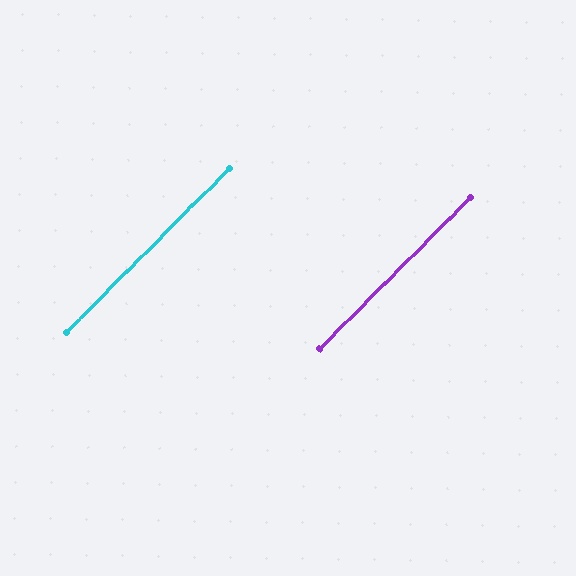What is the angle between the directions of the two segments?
Approximately 0 degrees.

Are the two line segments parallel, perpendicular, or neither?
Parallel — their directions differ by only 0.2°.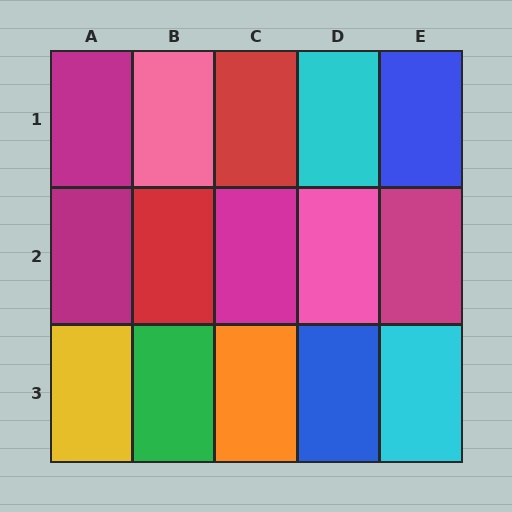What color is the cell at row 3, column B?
Green.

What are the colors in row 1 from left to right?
Magenta, pink, red, cyan, blue.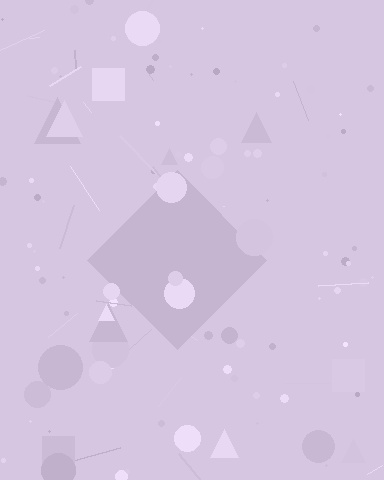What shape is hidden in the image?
A diamond is hidden in the image.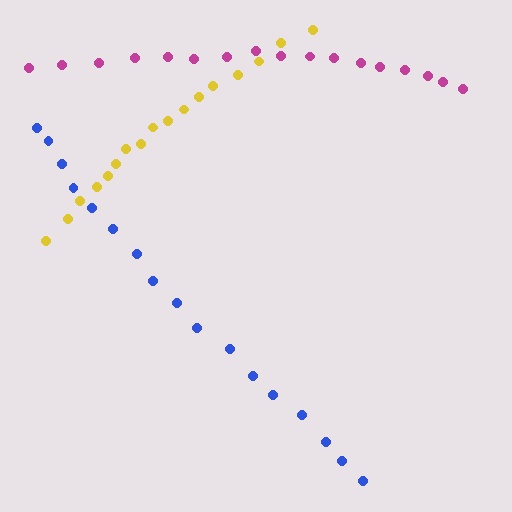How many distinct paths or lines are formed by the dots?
There are 3 distinct paths.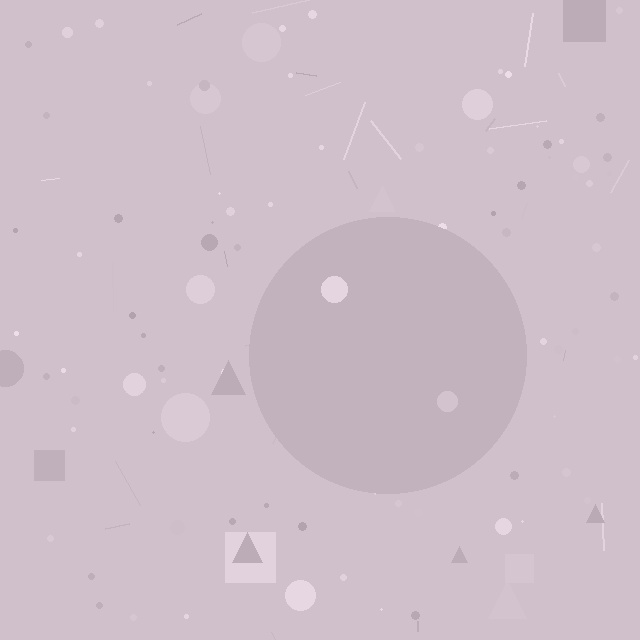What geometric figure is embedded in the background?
A circle is embedded in the background.